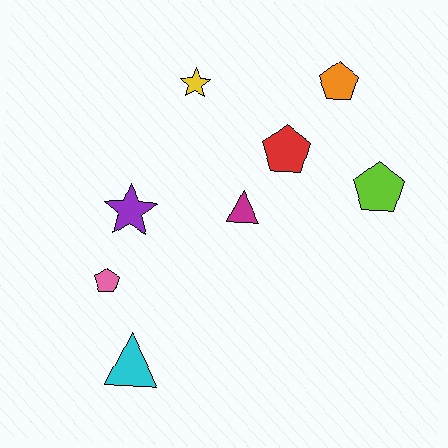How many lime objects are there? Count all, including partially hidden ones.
There is 1 lime object.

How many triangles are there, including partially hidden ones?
There are 2 triangles.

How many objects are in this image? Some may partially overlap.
There are 8 objects.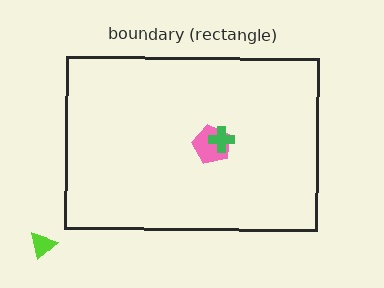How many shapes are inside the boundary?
2 inside, 1 outside.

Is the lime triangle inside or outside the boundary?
Outside.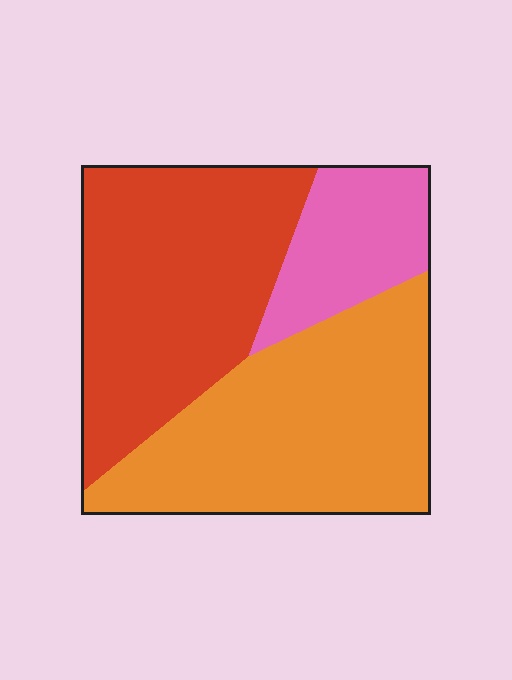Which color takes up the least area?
Pink, at roughly 15%.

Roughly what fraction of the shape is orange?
Orange covers about 40% of the shape.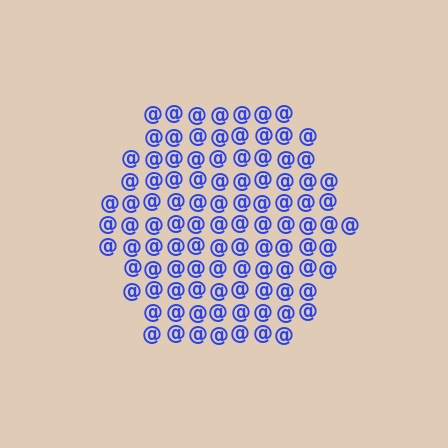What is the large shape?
The large shape is a hexagon.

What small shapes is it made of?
It is made of small at signs.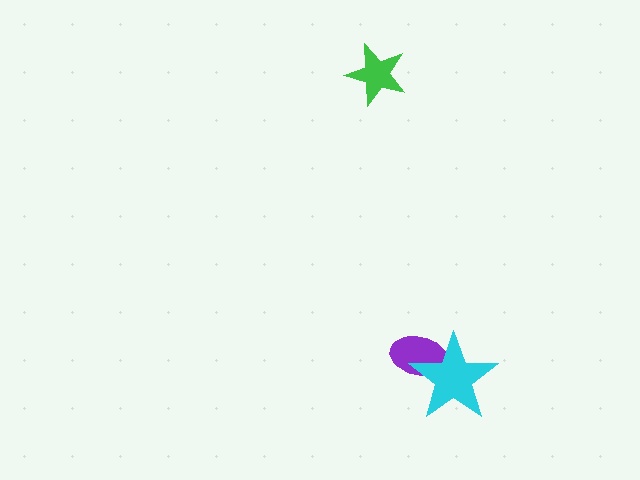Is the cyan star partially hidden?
No, no other shape covers it.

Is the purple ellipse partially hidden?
Yes, it is partially covered by another shape.